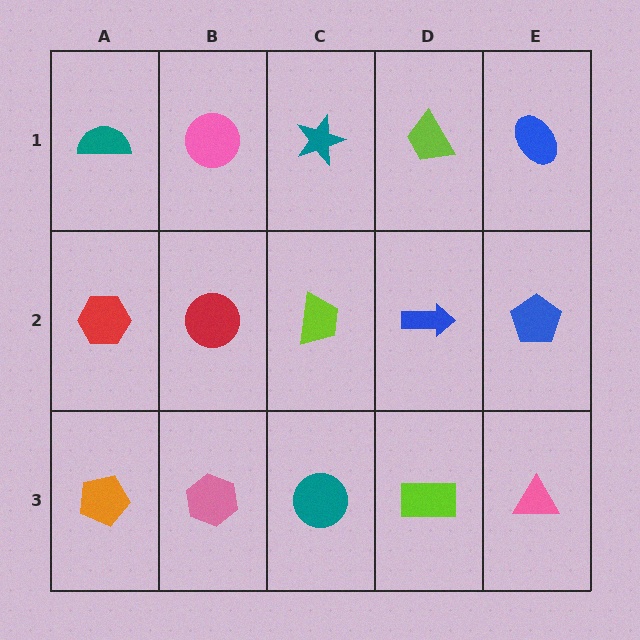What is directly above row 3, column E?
A blue pentagon.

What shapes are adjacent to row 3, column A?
A red hexagon (row 2, column A), a pink hexagon (row 3, column B).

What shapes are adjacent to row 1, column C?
A lime trapezoid (row 2, column C), a pink circle (row 1, column B), a lime trapezoid (row 1, column D).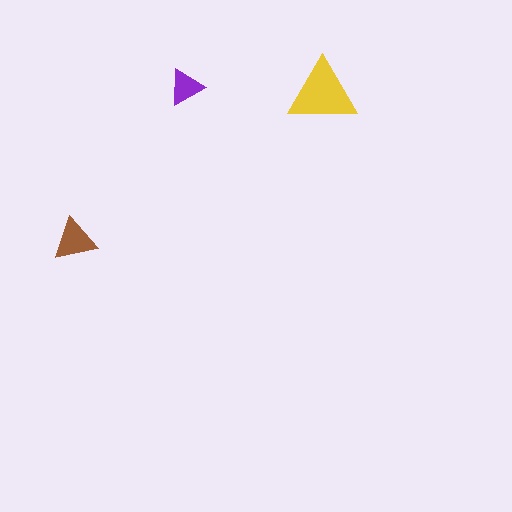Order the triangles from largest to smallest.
the yellow one, the brown one, the purple one.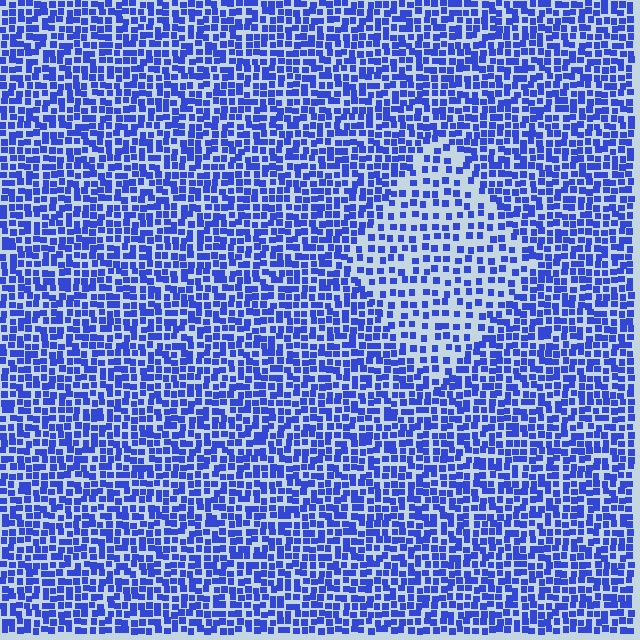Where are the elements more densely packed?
The elements are more densely packed outside the diamond boundary.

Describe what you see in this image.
The image contains small blue elements arranged at two different densities. A diamond-shaped region is visible where the elements are less densely packed than the surrounding area.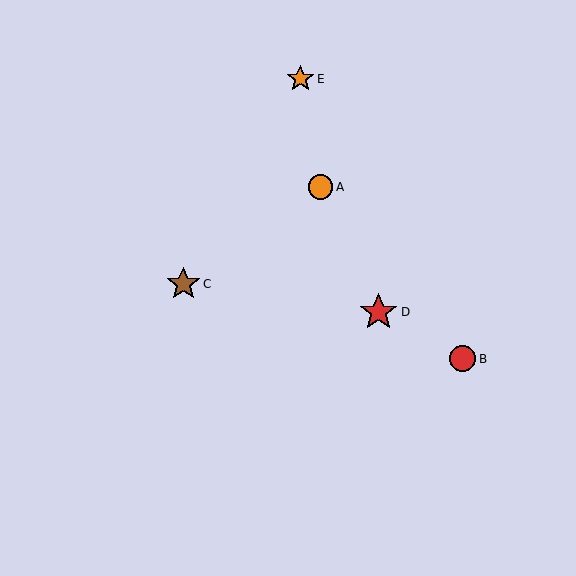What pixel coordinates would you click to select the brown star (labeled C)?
Click at (183, 284) to select the brown star C.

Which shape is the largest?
The red star (labeled D) is the largest.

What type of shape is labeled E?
Shape E is an orange star.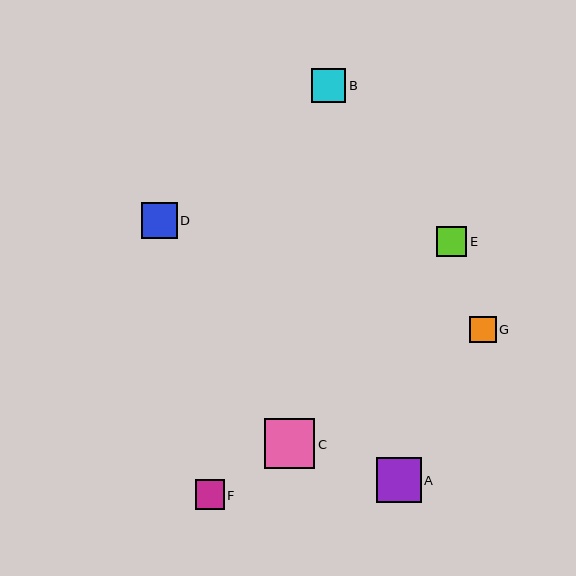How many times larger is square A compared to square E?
Square A is approximately 1.5 times the size of square E.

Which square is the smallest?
Square G is the smallest with a size of approximately 26 pixels.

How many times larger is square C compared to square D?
Square C is approximately 1.4 times the size of square D.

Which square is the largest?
Square C is the largest with a size of approximately 51 pixels.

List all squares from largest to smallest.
From largest to smallest: C, A, D, B, E, F, G.